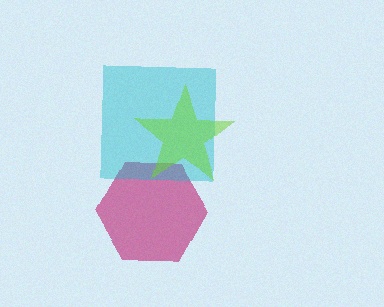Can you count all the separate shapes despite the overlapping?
Yes, there are 3 separate shapes.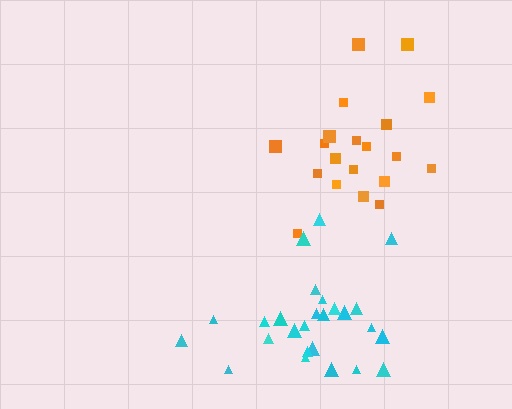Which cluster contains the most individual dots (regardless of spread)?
Cyan (26).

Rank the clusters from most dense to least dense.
cyan, orange.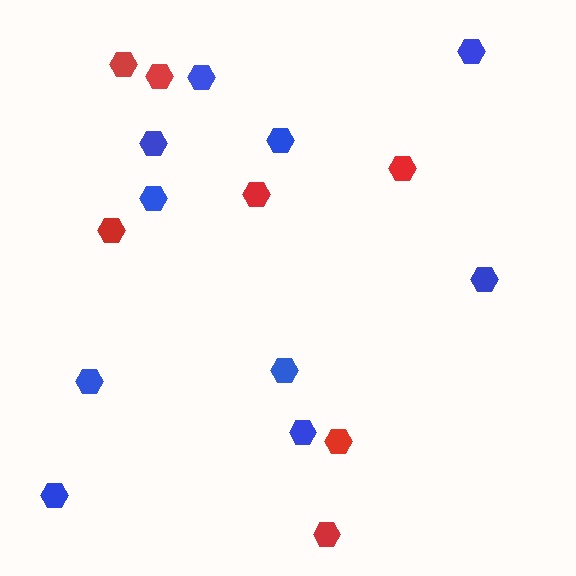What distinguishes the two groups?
There are 2 groups: one group of blue hexagons (10) and one group of red hexagons (7).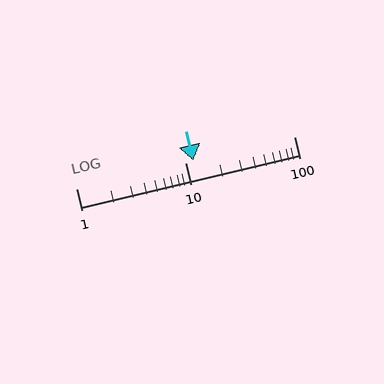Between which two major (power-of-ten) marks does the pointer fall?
The pointer is between 10 and 100.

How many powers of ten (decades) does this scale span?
The scale spans 2 decades, from 1 to 100.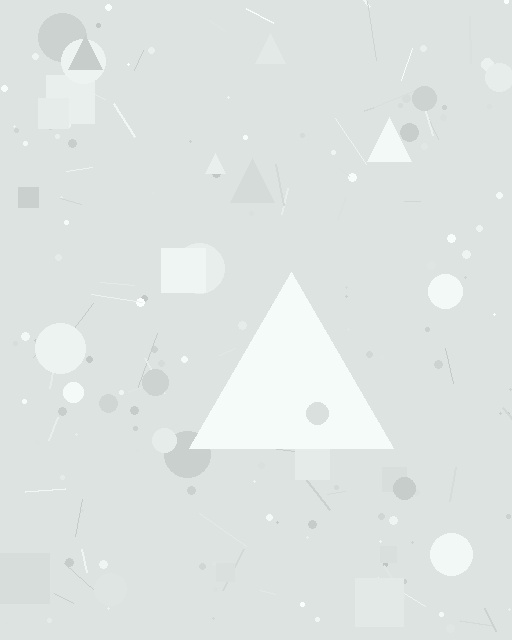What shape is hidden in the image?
A triangle is hidden in the image.